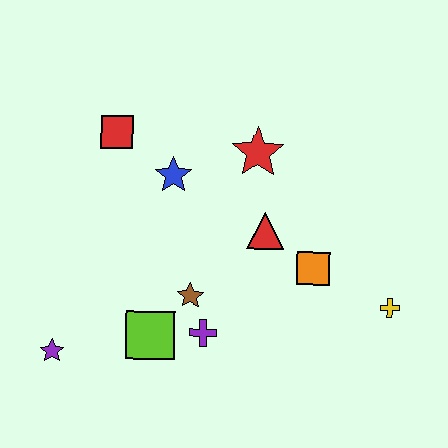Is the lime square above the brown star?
No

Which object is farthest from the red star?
The purple star is farthest from the red star.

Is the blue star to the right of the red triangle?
No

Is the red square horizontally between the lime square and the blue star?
No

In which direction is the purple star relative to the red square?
The purple star is below the red square.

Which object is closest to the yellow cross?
The orange square is closest to the yellow cross.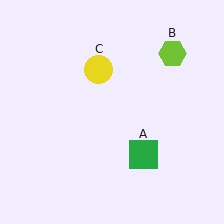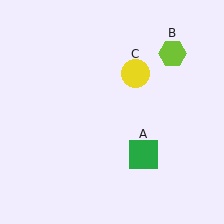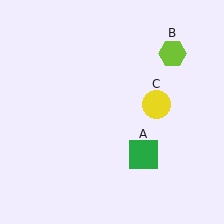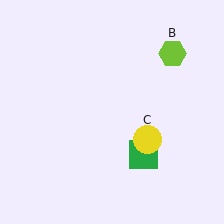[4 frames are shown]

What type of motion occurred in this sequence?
The yellow circle (object C) rotated clockwise around the center of the scene.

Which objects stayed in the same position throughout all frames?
Green square (object A) and lime hexagon (object B) remained stationary.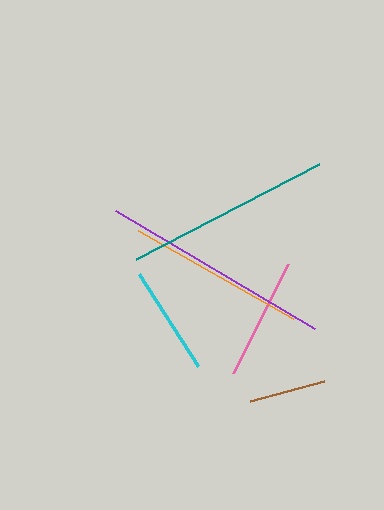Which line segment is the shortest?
The brown line is the shortest at approximately 77 pixels.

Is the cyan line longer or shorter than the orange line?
The orange line is longer than the cyan line.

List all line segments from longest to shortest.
From longest to shortest: purple, teal, orange, pink, cyan, brown.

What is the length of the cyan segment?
The cyan segment is approximately 110 pixels long.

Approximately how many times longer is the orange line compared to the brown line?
The orange line is approximately 2.3 times the length of the brown line.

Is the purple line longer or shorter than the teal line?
The purple line is longer than the teal line.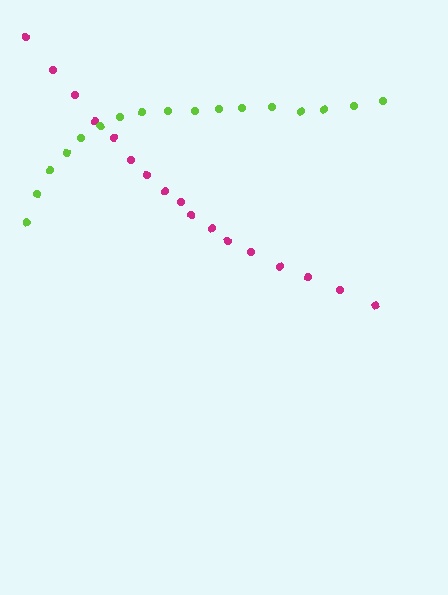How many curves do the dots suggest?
There are 2 distinct paths.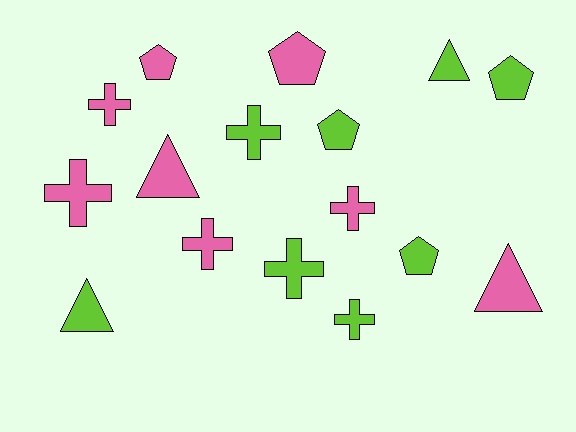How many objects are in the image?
There are 16 objects.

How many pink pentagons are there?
There are 2 pink pentagons.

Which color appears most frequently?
Lime, with 8 objects.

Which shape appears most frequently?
Cross, with 7 objects.